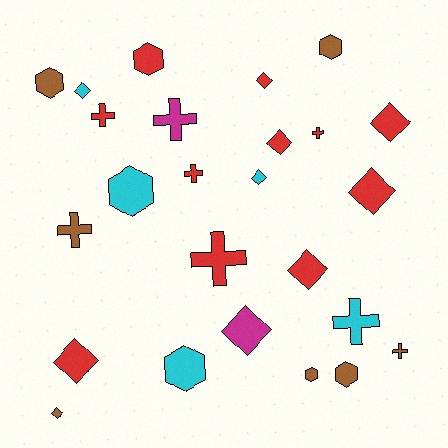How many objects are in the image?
There are 25 objects.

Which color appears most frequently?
Red, with 11 objects.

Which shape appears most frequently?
Diamond, with 10 objects.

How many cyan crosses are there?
There is 1 cyan cross.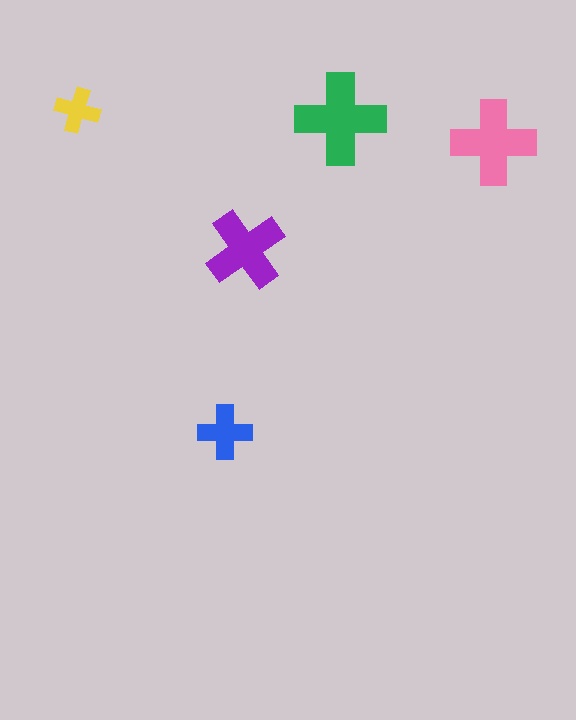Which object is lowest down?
The blue cross is bottommost.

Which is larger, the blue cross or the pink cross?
The pink one.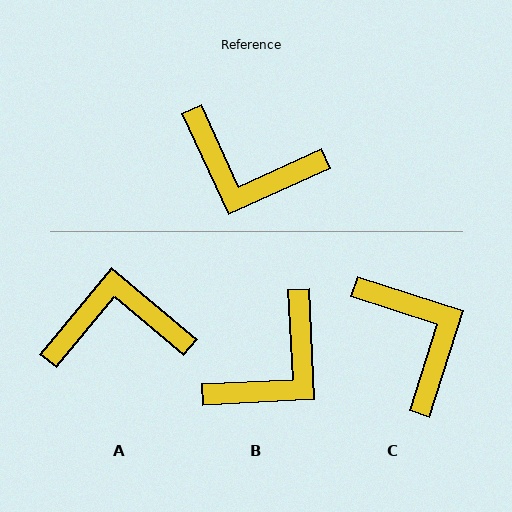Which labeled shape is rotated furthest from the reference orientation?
A, about 154 degrees away.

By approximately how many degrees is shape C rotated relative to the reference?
Approximately 138 degrees counter-clockwise.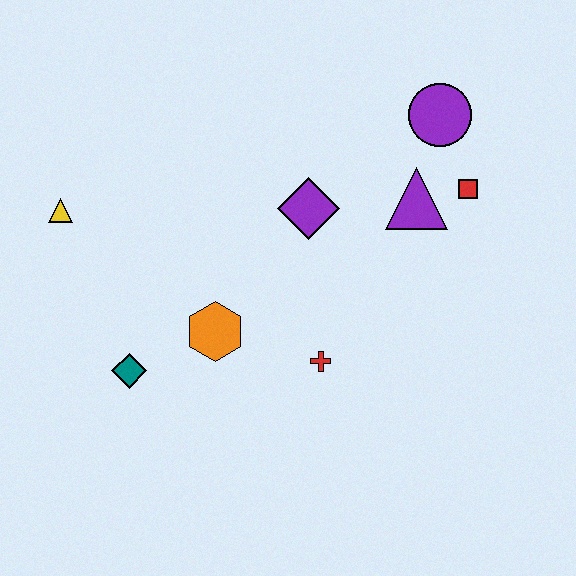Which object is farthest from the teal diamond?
The purple circle is farthest from the teal diamond.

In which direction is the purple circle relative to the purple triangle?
The purple circle is above the purple triangle.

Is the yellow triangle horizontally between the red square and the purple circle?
No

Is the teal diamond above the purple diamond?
No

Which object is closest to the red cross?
The orange hexagon is closest to the red cross.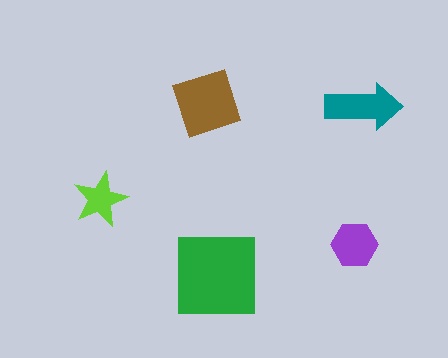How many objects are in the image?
There are 5 objects in the image.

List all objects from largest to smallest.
The green square, the brown diamond, the teal arrow, the purple hexagon, the lime star.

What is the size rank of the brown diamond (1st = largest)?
2nd.